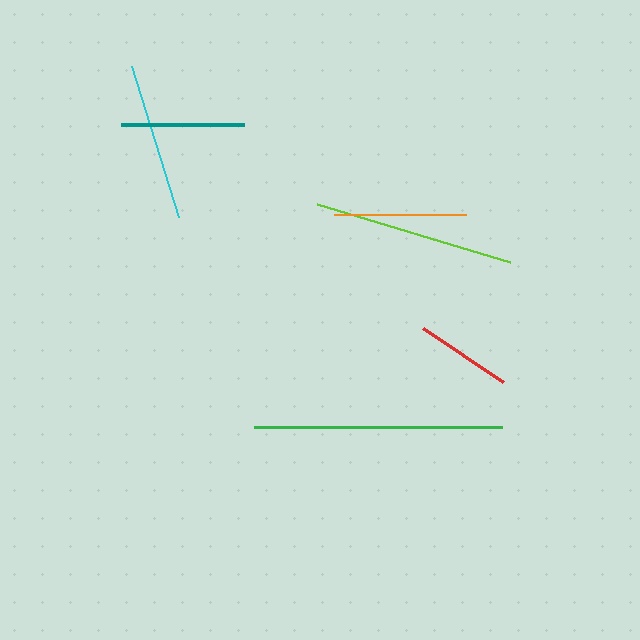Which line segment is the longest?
The green line is the longest at approximately 249 pixels.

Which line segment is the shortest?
The red line is the shortest at approximately 97 pixels.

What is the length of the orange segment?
The orange segment is approximately 132 pixels long.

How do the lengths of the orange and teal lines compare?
The orange and teal lines are approximately the same length.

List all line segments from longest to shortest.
From longest to shortest: green, lime, cyan, orange, teal, red.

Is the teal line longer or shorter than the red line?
The teal line is longer than the red line.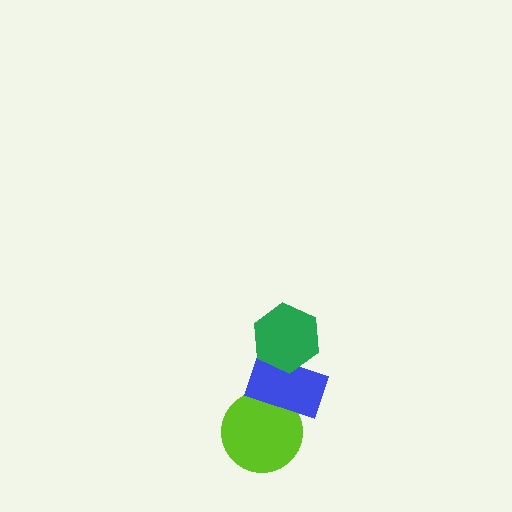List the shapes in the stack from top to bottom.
From top to bottom: the green hexagon, the blue rectangle, the lime circle.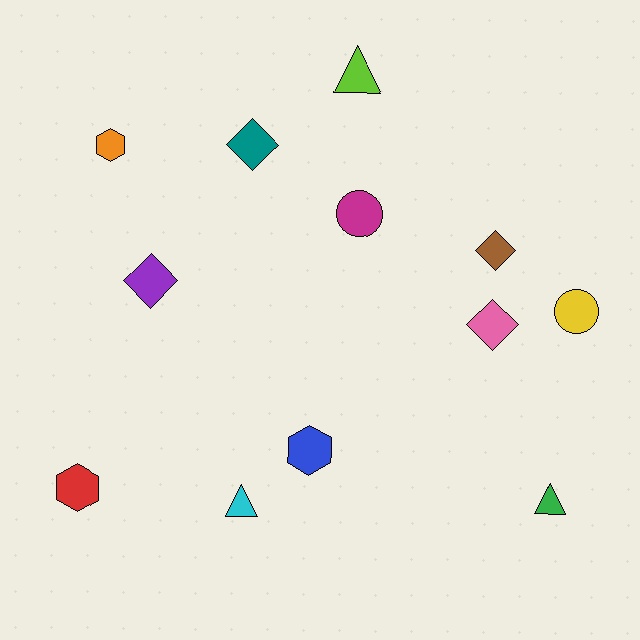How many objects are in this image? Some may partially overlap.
There are 12 objects.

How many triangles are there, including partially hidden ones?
There are 3 triangles.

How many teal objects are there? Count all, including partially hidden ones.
There is 1 teal object.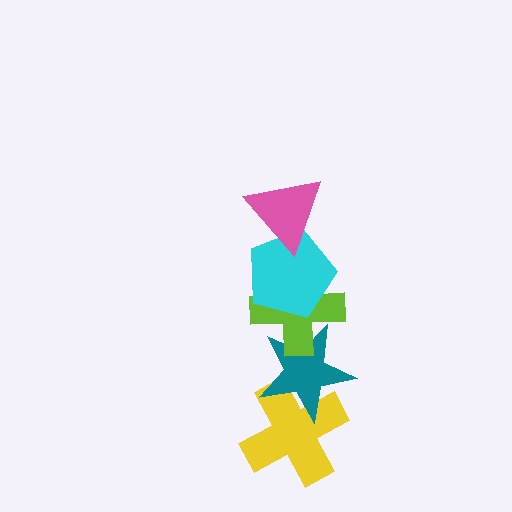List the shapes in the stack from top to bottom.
From top to bottom: the pink triangle, the cyan pentagon, the lime cross, the teal star, the yellow cross.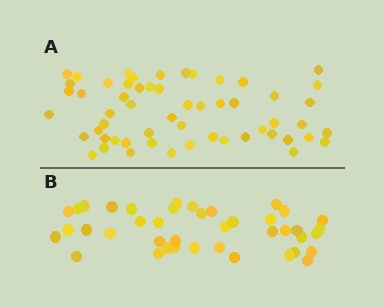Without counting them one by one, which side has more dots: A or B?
Region A (the top region) has more dots.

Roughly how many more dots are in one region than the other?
Region A has approximately 15 more dots than region B.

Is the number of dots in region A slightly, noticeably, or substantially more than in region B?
Region A has noticeably more, but not dramatically so. The ratio is roughly 1.4 to 1.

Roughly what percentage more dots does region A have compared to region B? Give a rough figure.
About 35% more.